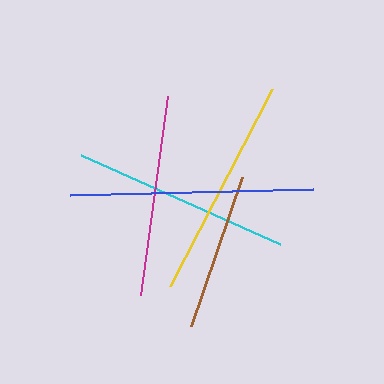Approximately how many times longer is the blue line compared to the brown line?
The blue line is approximately 1.5 times the length of the brown line.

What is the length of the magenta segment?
The magenta segment is approximately 201 pixels long.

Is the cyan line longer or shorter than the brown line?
The cyan line is longer than the brown line.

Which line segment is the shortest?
The brown line is the shortest at approximately 157 pixels.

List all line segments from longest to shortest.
From longest to shortest: blue, yellow, cyan, magenta, brown.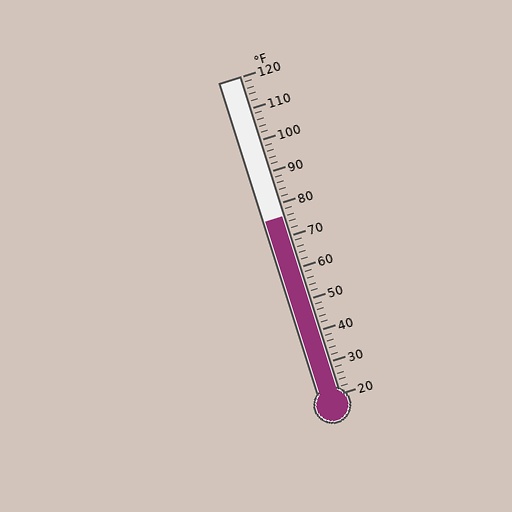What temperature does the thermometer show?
The thermometer shows approximately 76°F.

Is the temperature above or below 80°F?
The temperature is below 80°F.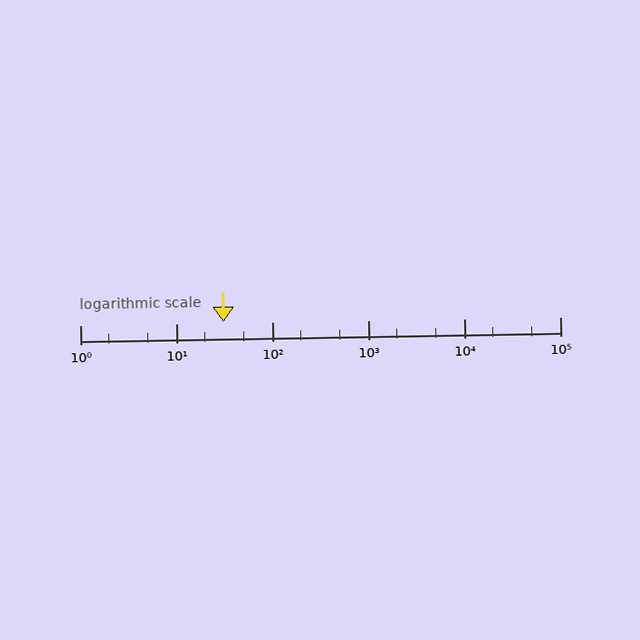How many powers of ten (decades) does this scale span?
The scale spans 5 decades, from 1 to 100000.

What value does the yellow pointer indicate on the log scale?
The pointer indicates approximately 31.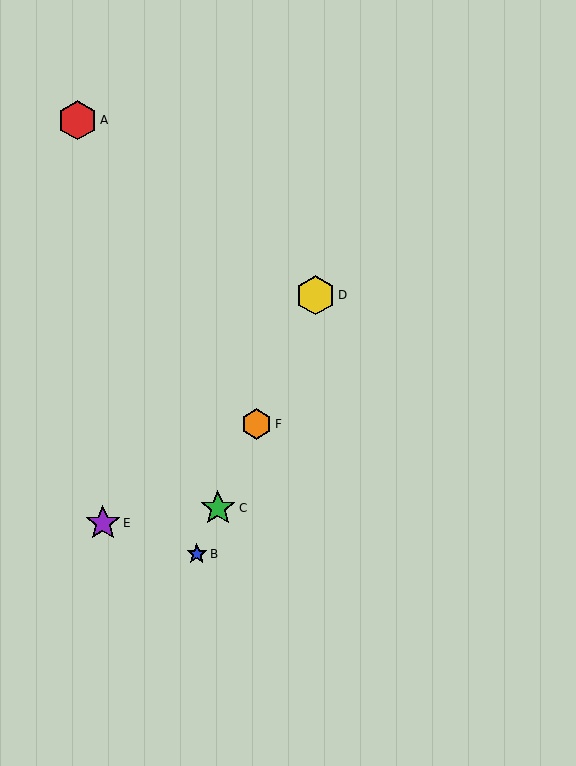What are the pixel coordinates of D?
Object D is at (316, 295).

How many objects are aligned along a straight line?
4 objects (B, C, D, F) are aligned along a straight line.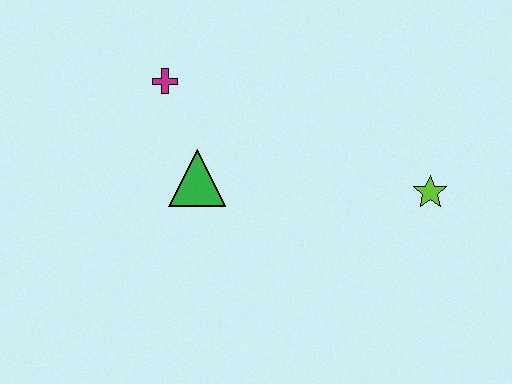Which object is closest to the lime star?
The green triangle is closest to the lime star.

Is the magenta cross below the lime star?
No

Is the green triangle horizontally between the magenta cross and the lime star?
Yes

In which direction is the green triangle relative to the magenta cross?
The green triangle is below the magenta cross.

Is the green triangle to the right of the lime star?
No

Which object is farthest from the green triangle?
The lime star is farthest from the green triangle.